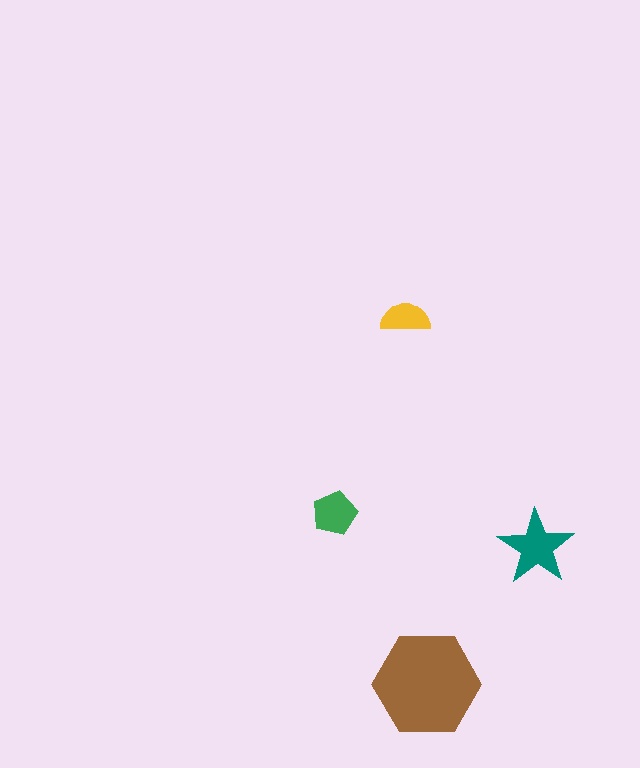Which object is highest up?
The yellow semicircle is topmost.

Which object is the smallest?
The yellow semicircle.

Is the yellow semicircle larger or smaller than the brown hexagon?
Smaller.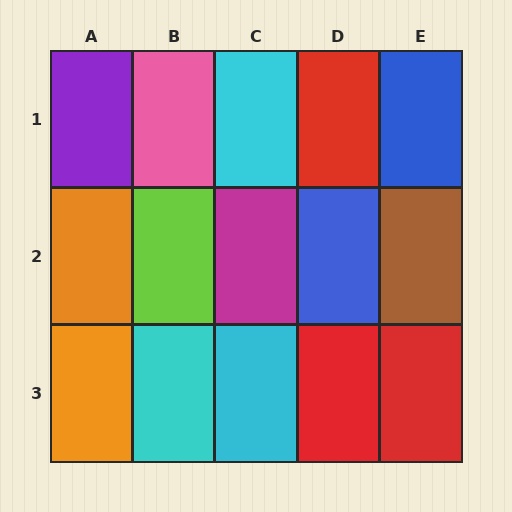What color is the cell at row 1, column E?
Blue.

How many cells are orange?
2 cells are orange.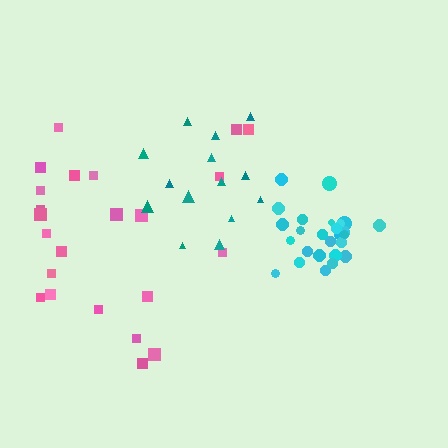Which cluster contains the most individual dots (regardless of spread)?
Cyan (27).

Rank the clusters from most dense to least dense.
cyan, teal, pink.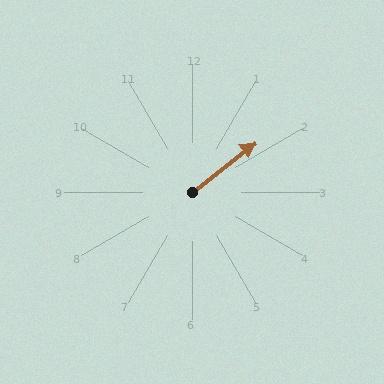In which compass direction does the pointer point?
Northeast.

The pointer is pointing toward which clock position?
Roughly 2 o'clock.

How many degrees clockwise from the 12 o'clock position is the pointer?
Approximately 52 degrees.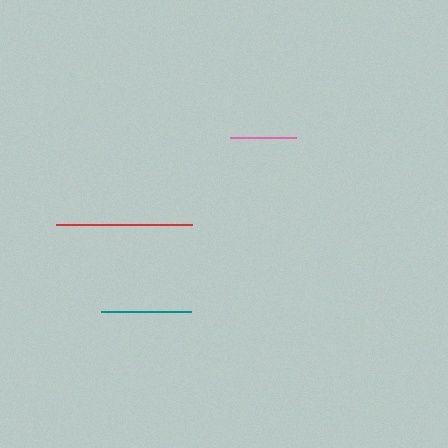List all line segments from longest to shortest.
From longest to shortest: red, teal, pink.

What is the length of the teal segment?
The teal segment is approximately 90 pixels long.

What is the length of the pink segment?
The pink segment is approximately 66 pixels long.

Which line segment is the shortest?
The pink line is the shortest at approximately 66 pixels.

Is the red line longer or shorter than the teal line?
The red line is longer than the teal line.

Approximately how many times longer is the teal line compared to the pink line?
The teal line is approximately 1.4 times the length of the pink line.